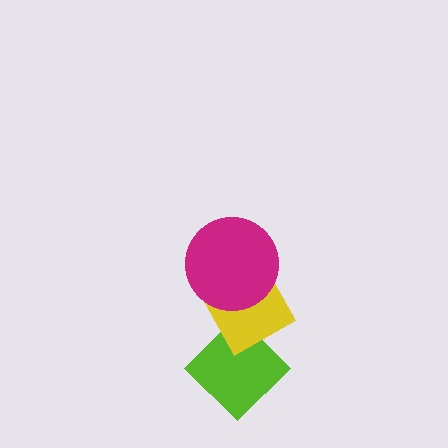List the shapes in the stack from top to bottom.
From top to bottom: the magenta circle, the yellow diamond, the lime diamond.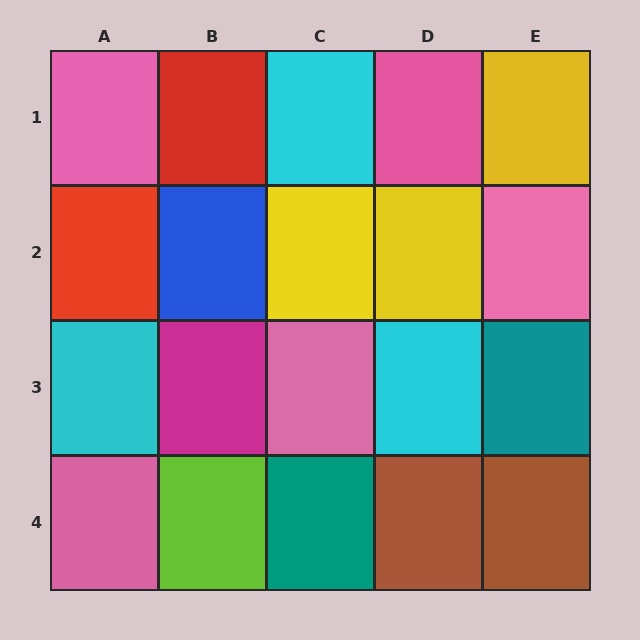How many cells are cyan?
3 cells are cyan.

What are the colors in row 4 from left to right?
Pink, lime, teal, brown, brown.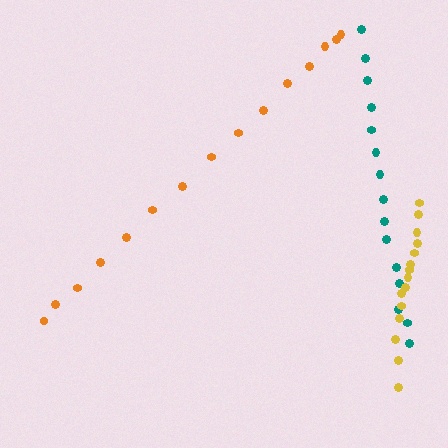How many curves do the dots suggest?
There are 3 distinct paths.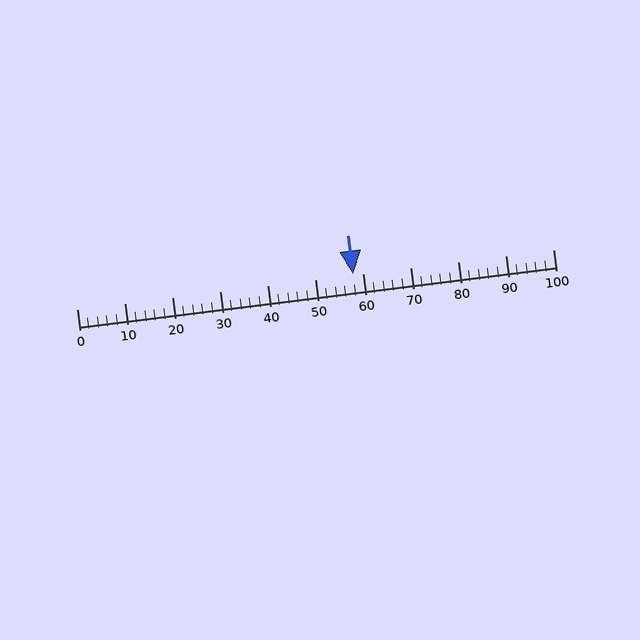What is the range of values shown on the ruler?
The ruler shows values from 0 to 100.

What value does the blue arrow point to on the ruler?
The blue arrow points to approximately 58.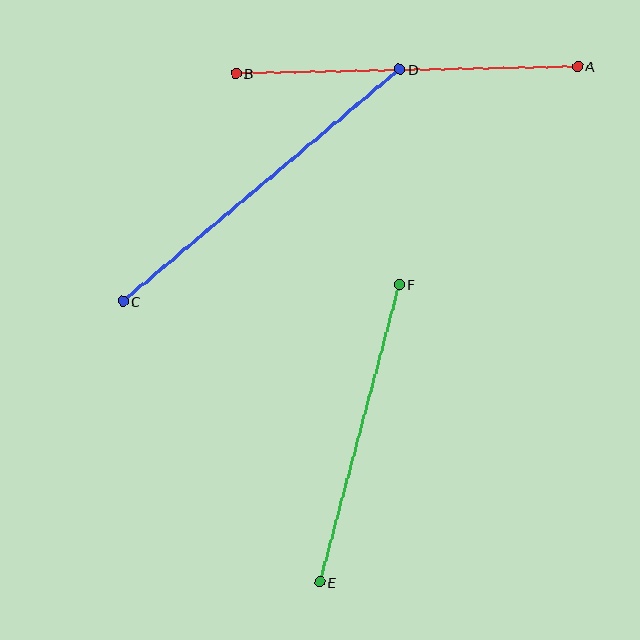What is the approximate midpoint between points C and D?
The midpoint is at approximately (261, 185) pixels.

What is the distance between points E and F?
The distance is approximately 308 pixels.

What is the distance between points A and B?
The distance is approximately 342 pixels.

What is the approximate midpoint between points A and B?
The midpoint is at approximately (407, 70) pixels.